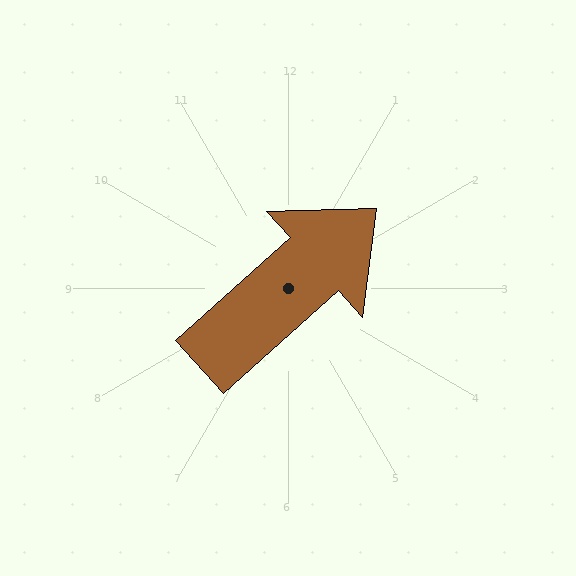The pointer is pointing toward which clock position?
Roughly 2 o'clock.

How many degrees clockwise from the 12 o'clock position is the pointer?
Approximately 48 degrees.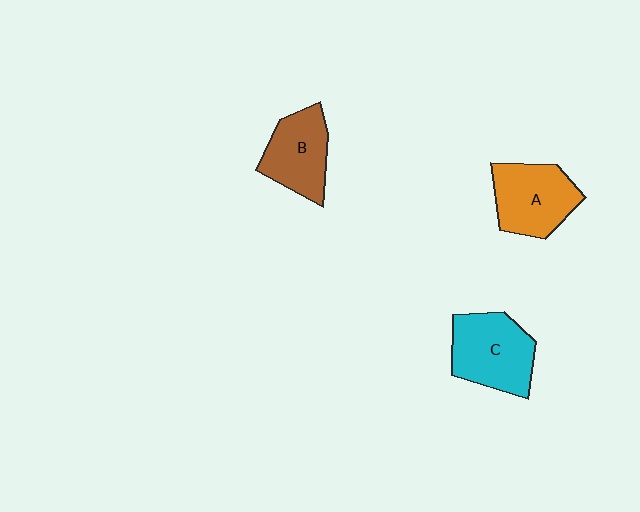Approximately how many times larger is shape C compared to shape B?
Approximately 1.2 times.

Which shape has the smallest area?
Shape B (brown).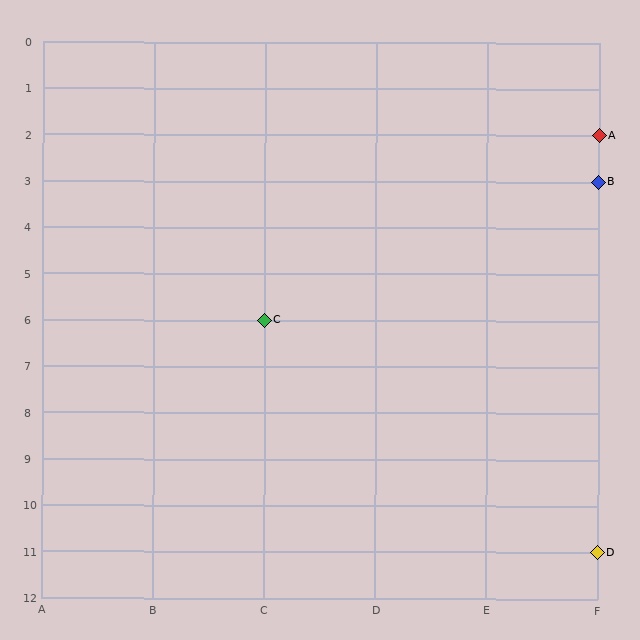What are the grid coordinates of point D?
Point D is at grid coordinates (F, 11).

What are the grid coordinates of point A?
Point A is at grid coordinates (F, 2).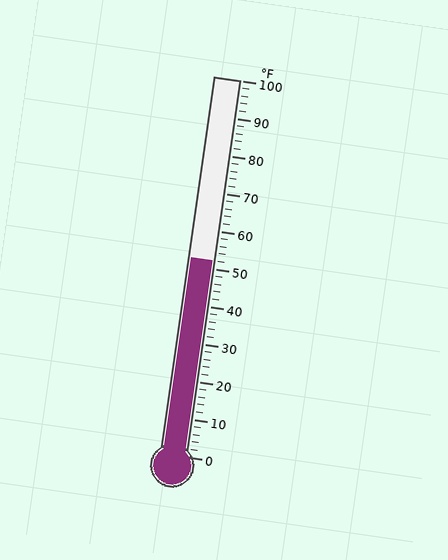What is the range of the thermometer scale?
The thermometer scale ranges from 0°F to 100°F.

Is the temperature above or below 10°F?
The temperature is above 10°F.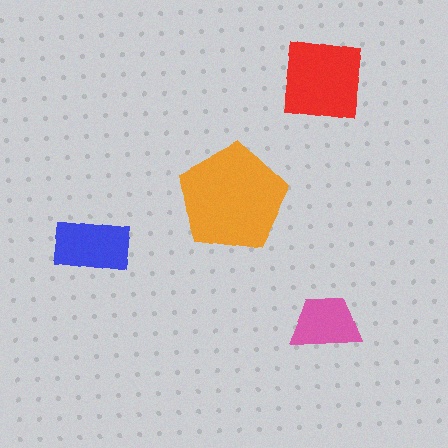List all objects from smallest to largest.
The pink trapezoid, the blue rectangle, the red square, the orange pentagon.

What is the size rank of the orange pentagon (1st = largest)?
1st.